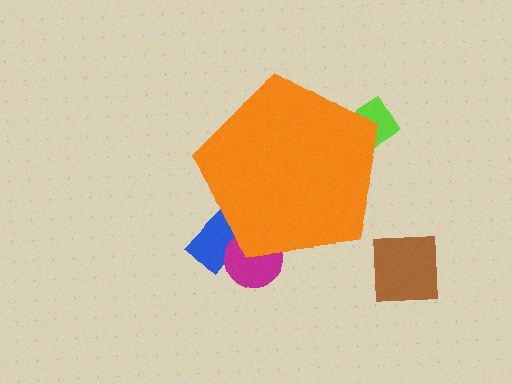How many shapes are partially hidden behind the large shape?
3 shapes are partially hidden.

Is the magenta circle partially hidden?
Yes, the magenta circle is partially hidden behind the orange pentagon.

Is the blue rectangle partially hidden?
Yes, the blue rectangle is partially hidden behind the orange pentagon.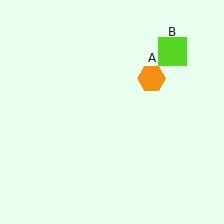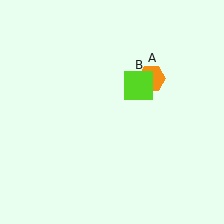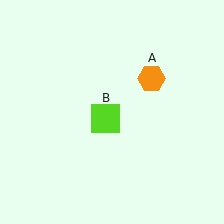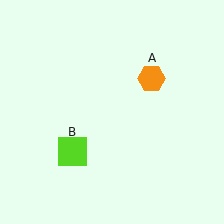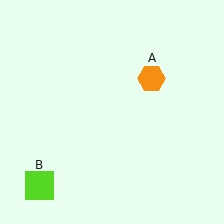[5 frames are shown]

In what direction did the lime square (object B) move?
The lime square (object B) moved down and to the left.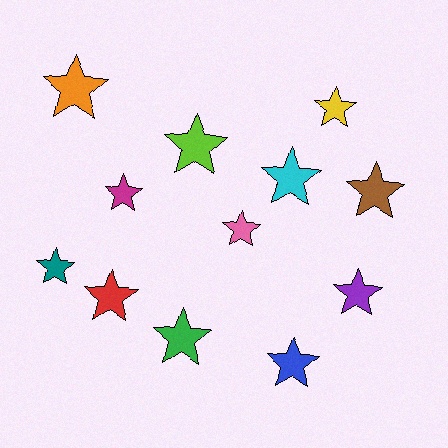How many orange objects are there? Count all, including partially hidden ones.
There is 1 orange object.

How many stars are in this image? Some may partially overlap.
There are 12 stars.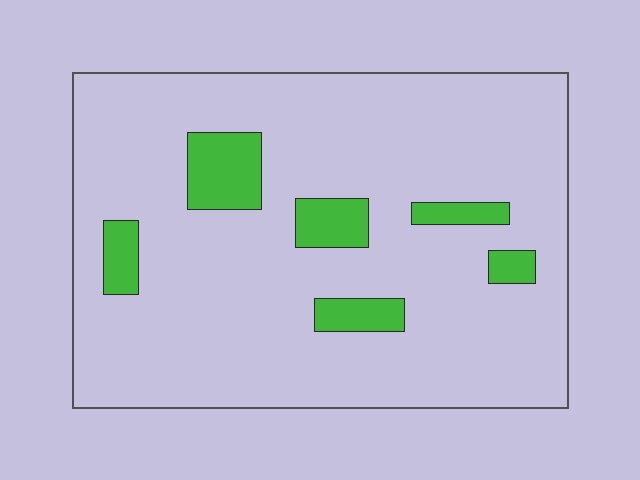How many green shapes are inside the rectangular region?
6.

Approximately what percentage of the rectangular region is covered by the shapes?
Approximately 10%.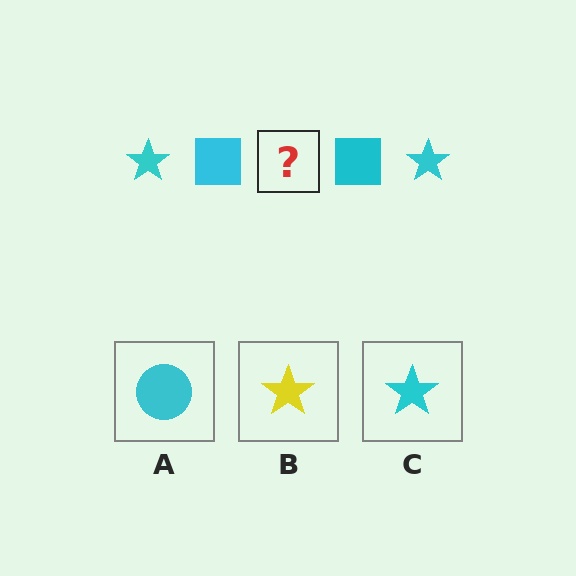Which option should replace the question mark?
Option C.